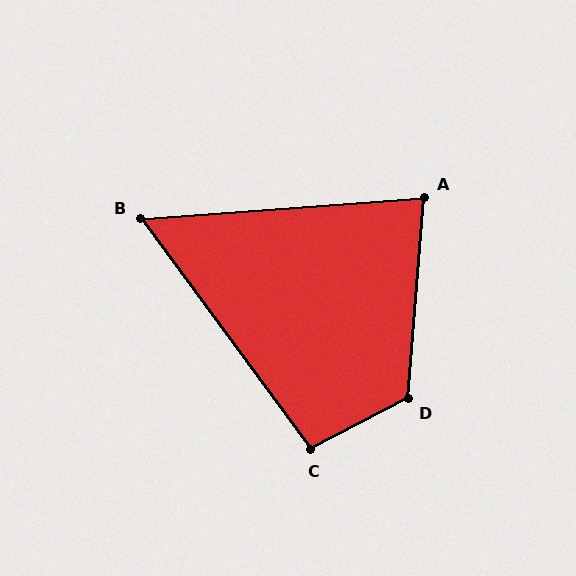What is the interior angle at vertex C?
Approximately 99 degrees (obtuse).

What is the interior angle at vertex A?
Approximately 81 degrees (acute).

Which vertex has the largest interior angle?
D, at approximately 122 degrees.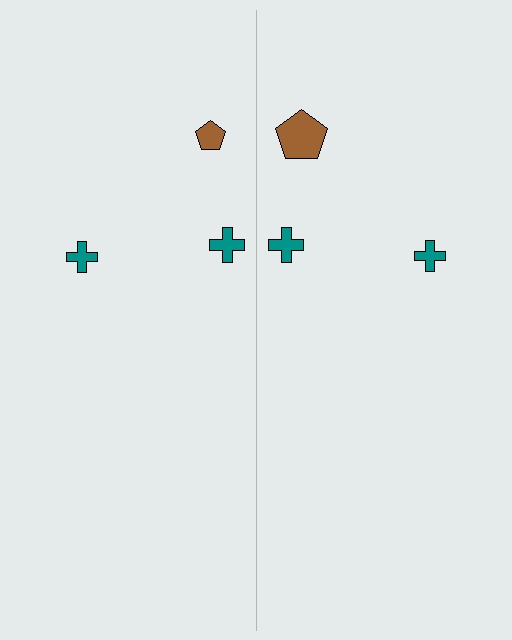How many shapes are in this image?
There are 6 shapes in this image.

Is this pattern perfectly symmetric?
No, the pattern is not perfectly symmetric. The brown pentagon on the right side has a different size than its mirror counterpart.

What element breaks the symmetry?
The brown pentagon on the right side has a different size than its mirror counterpart.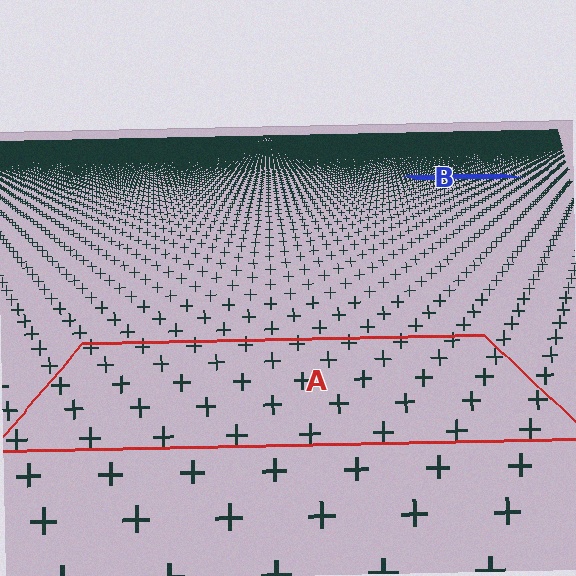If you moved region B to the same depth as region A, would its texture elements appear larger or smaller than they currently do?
They would appear larger. At a closer depth, the same texture elements are projected at a bigger on-screen size.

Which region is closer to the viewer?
Region A is closer. The texture elements there are larger and more spread out.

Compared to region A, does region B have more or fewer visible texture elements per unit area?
Region B has more texture elements per unit area — they are packed more densely because it is farther away.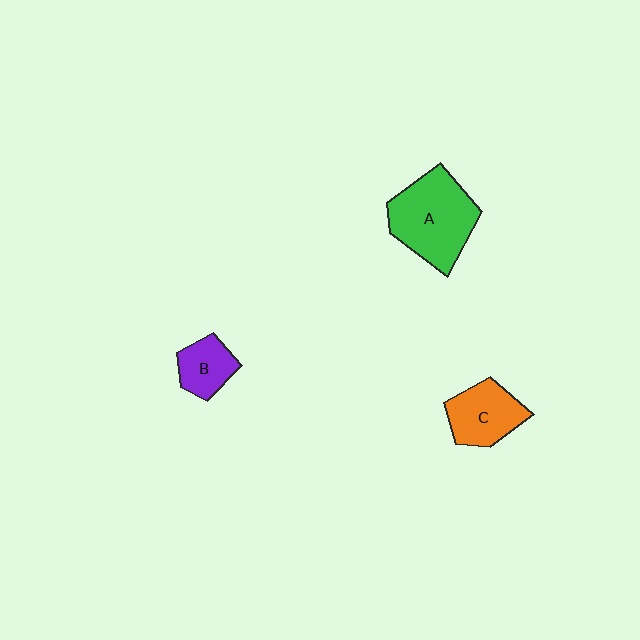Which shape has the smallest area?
Shape B (purple).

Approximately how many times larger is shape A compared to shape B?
Approximately 2.3 times.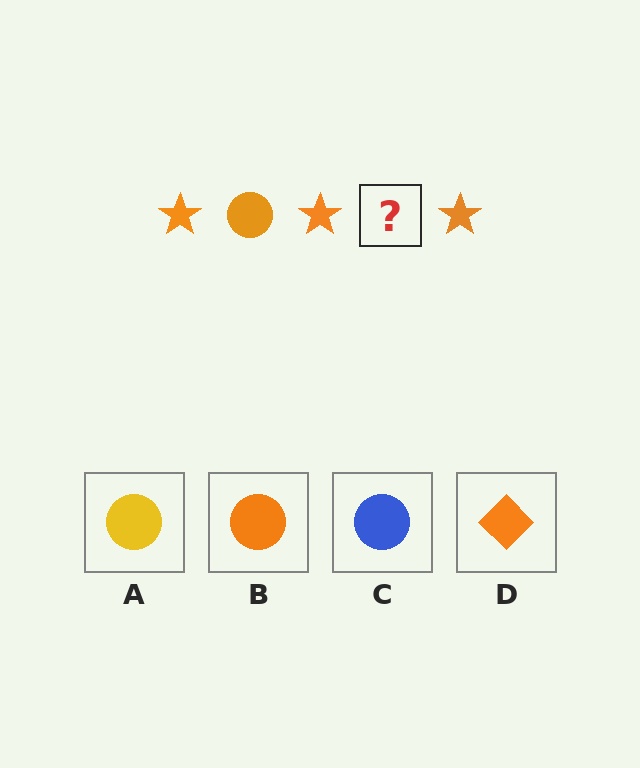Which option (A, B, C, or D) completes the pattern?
B.